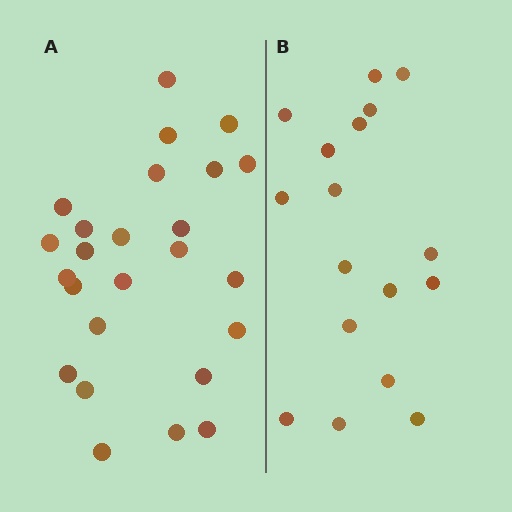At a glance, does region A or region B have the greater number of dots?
Region A (the left region) has more dots.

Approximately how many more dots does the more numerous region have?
Region A has roughly 8 or so more dots than region B.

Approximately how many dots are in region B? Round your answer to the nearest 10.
About 20 dots. (The exact count is 17, which rounds to 20.)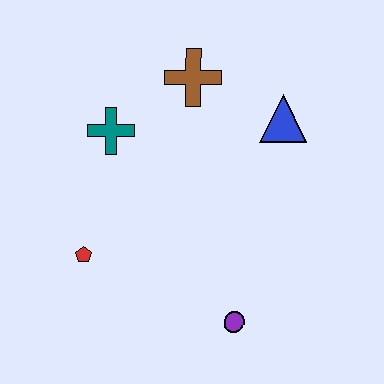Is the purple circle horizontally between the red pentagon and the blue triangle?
Yes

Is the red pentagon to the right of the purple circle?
No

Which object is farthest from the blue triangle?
The red pentagon is farthest from the blue triangle.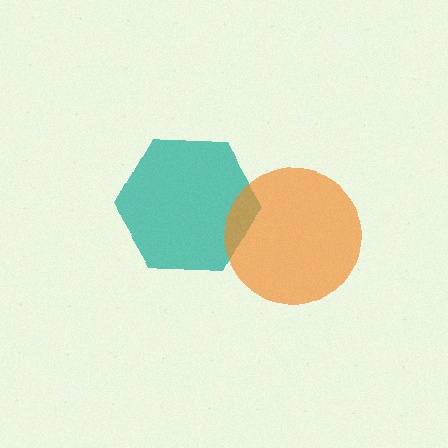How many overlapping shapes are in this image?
There are 2 overlapping shapes in the image.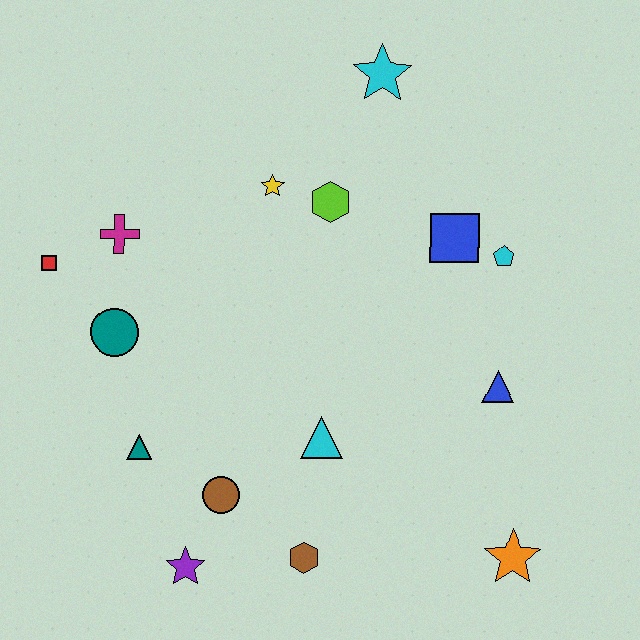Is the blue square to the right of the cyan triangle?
Yes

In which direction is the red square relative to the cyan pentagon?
The red square is to the left of the cyan pentagon.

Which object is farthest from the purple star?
The cyan star is farthest from the purple star.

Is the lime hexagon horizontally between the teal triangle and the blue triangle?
Yes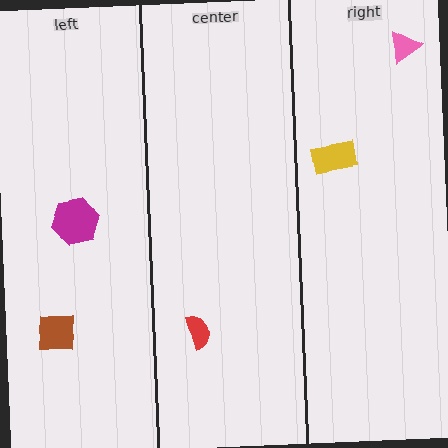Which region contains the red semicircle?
The center region.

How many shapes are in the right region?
2.